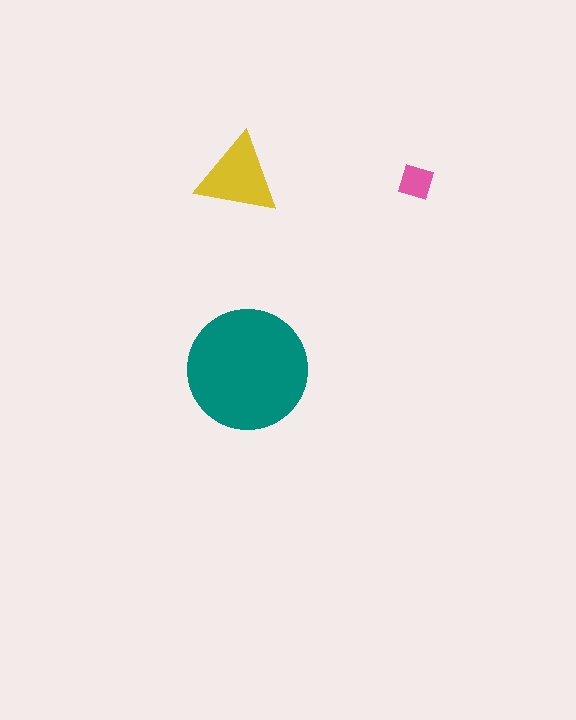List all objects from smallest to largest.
The pink diamond, the yellow triangle, the teal circle.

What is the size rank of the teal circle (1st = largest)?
1st.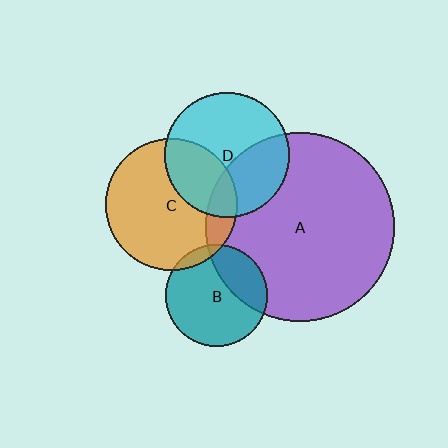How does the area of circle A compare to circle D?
Approximately 2.3 times.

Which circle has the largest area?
Circle A (purple).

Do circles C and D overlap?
Yes.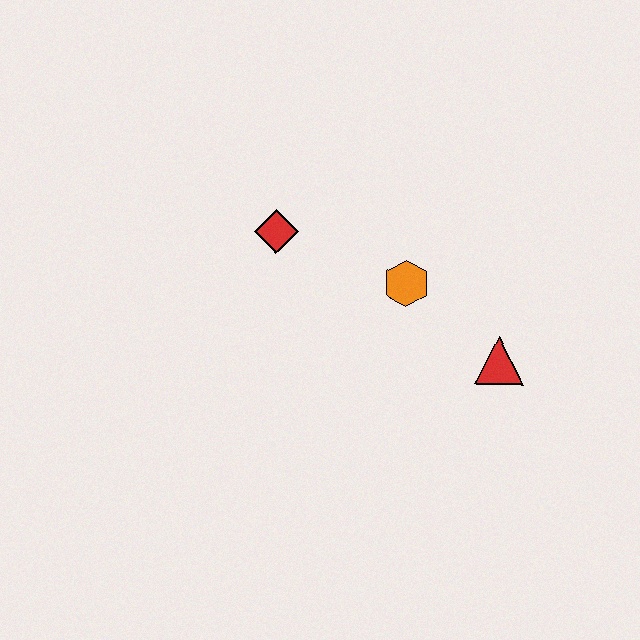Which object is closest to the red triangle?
The orange hexagon is closest to the red triangle.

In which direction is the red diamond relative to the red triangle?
The red diamond is to the left of the red triangle.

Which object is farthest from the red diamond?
The red triangle is farthest from the red diamond.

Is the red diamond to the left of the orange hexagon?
Yes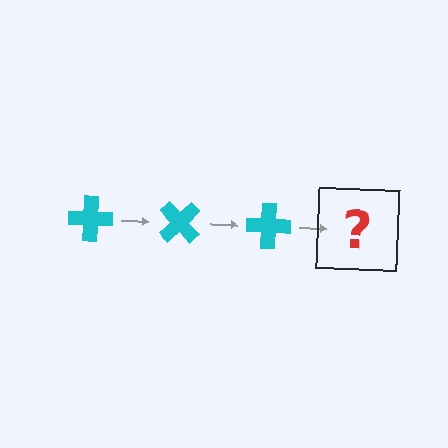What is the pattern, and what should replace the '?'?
The pattern is that the cross rotates 45 degrees each step. The '?' should be a cyan cross rotated 135 degrees.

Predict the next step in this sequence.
The next step is a cyan cross rotated 135 degrees.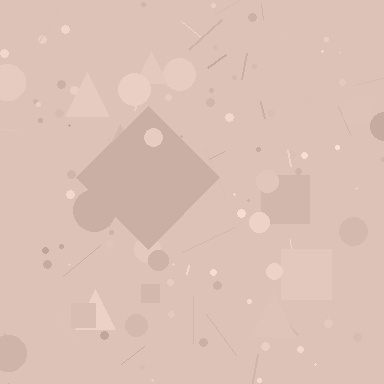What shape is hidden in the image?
A diamond is hidden in the image.